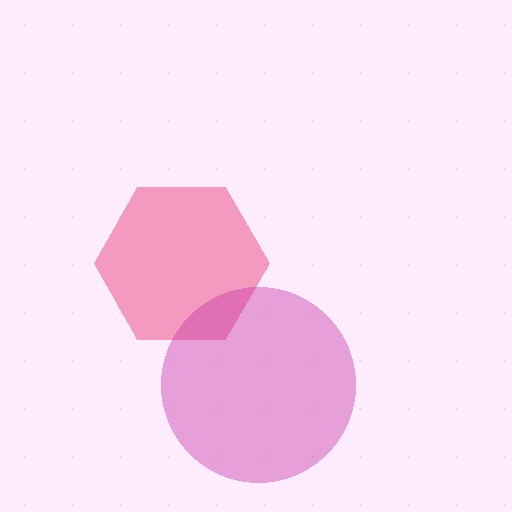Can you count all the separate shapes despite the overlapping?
Yes, there are 2 separate shapes.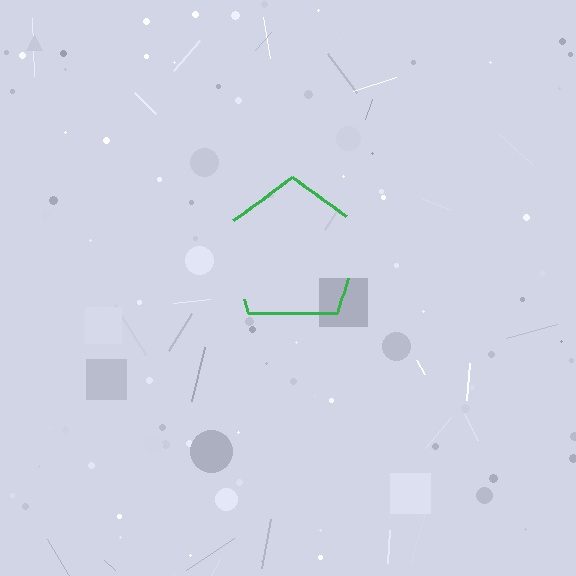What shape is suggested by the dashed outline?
The dashed outline suggests a pentagon.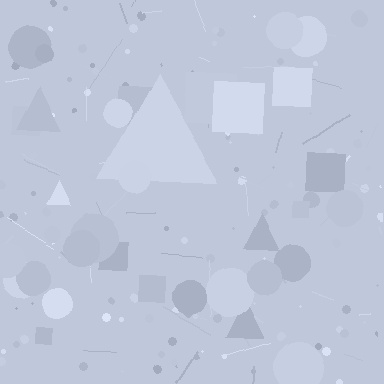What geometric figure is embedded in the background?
A triangle is embedded in the background.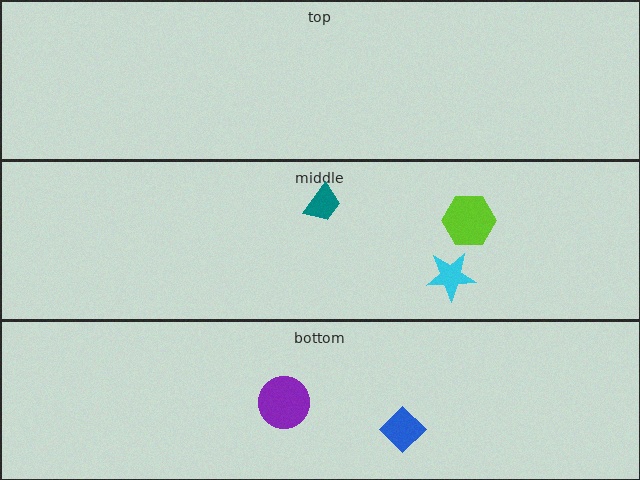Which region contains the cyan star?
The middle region.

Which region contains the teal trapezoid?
The middle region.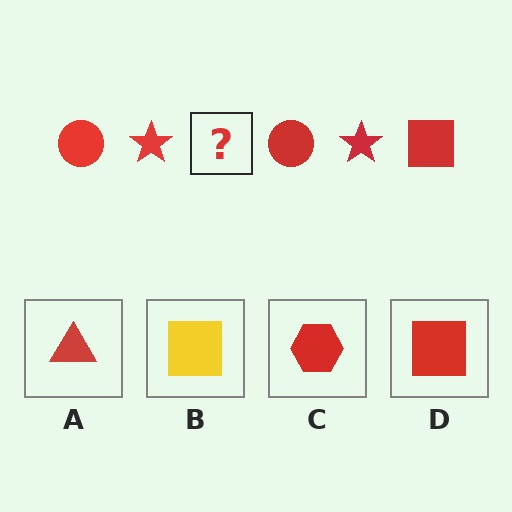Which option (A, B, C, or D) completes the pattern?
D.